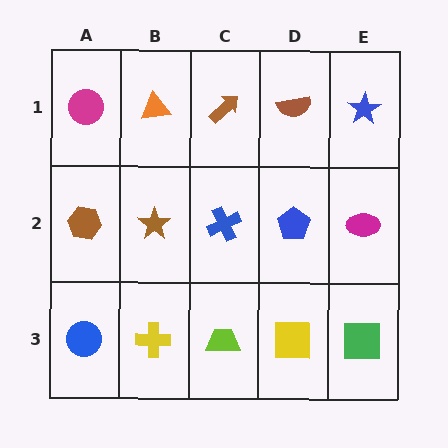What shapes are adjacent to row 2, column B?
An orange triangle (row 1, column B), a yellow cross (row 3, column B), a brown hexagon (row 2, column A), a blue cross (row 2, column C).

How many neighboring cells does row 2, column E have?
3.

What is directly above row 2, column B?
An orange triangle.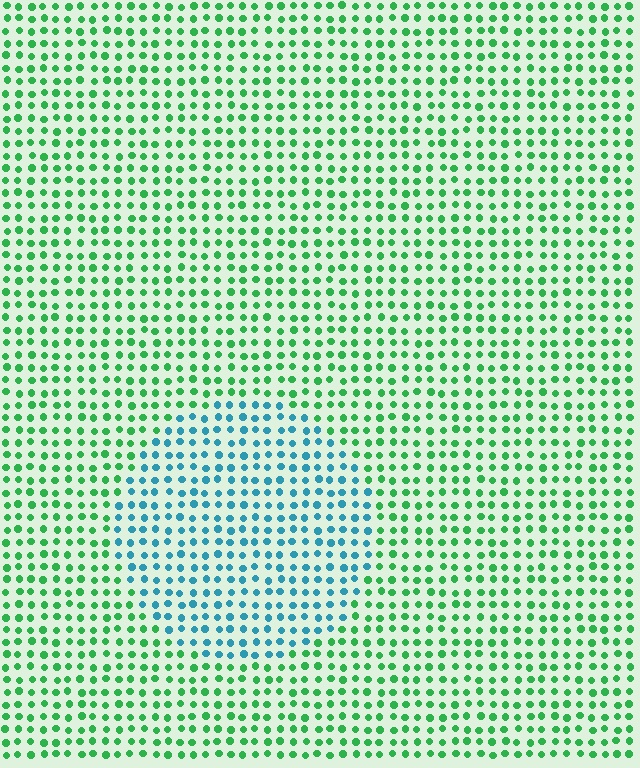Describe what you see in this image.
The image is filled with small green elements in a uniform arrangement. A circle-shaped region is visible where the elements are tinted to a slightly different hue, forming a subtle color boundary.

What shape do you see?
I see a circle.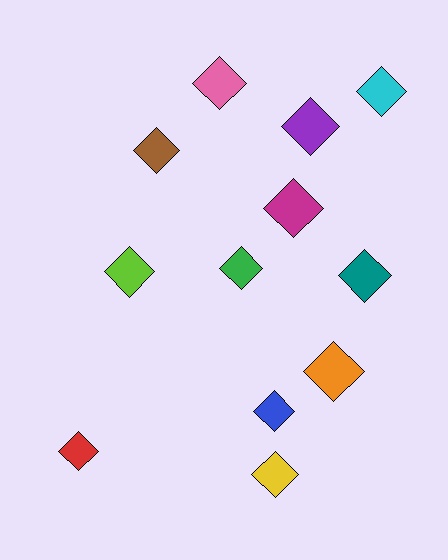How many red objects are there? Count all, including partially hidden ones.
There is 1 red object.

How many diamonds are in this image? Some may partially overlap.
There are 12 diamonds.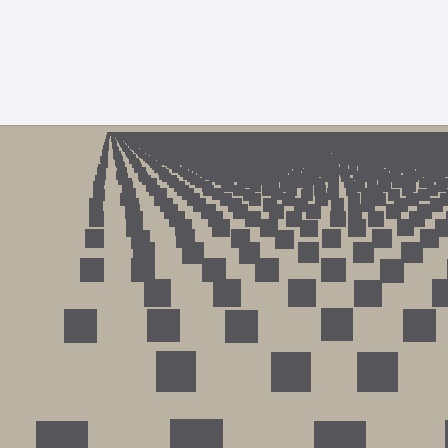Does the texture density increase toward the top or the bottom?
Density increases toward the top.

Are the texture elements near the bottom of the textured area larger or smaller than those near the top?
Larger. Near the bottom, elements are closer to the viewer and appear at a bigger on-screen size.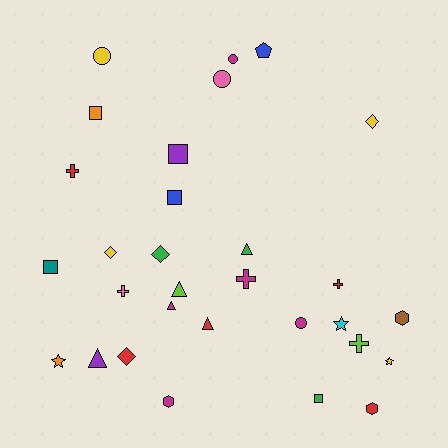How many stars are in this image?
There are 3 stars.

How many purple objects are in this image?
There are 2 purple objects.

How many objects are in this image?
There are 30 objects.